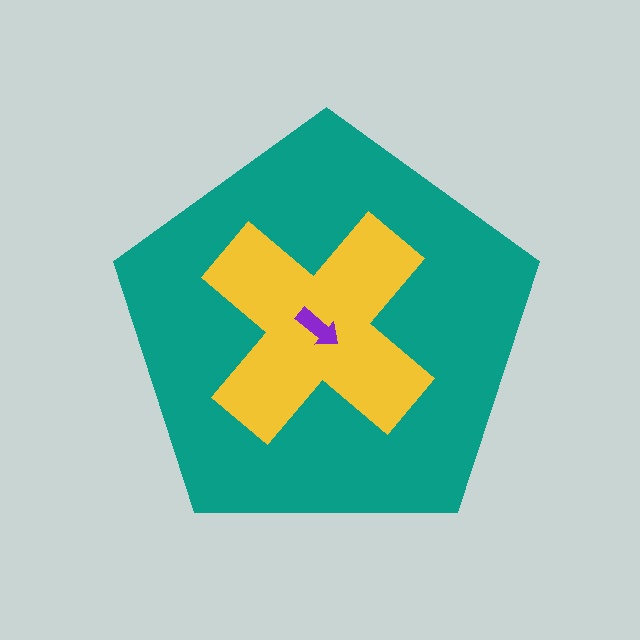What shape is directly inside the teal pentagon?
The yellow cross.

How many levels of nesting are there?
3.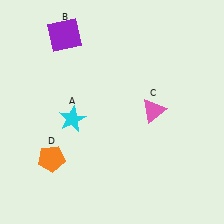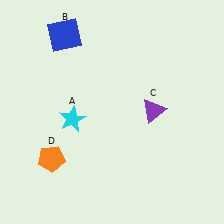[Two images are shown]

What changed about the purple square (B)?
In Image 1, B is purple. In Image 2, it changed to blue.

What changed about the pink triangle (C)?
In Image 1, C is pink. In Image 2, it changed to purple.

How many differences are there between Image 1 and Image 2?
There are 2 differences between the two images.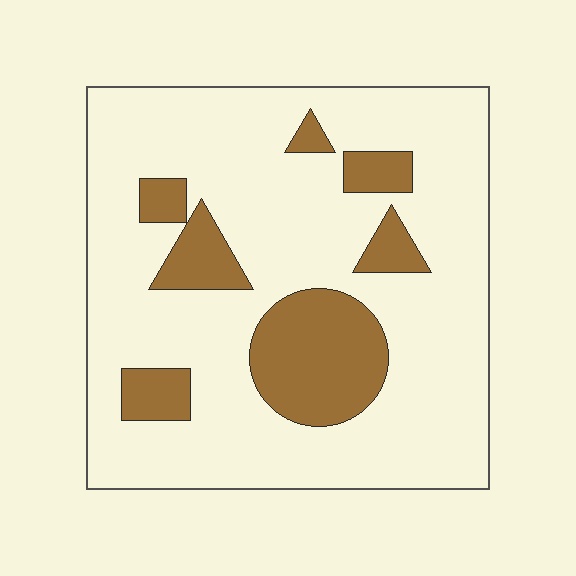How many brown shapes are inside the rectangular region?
7.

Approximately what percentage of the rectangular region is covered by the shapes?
Approximately 20%.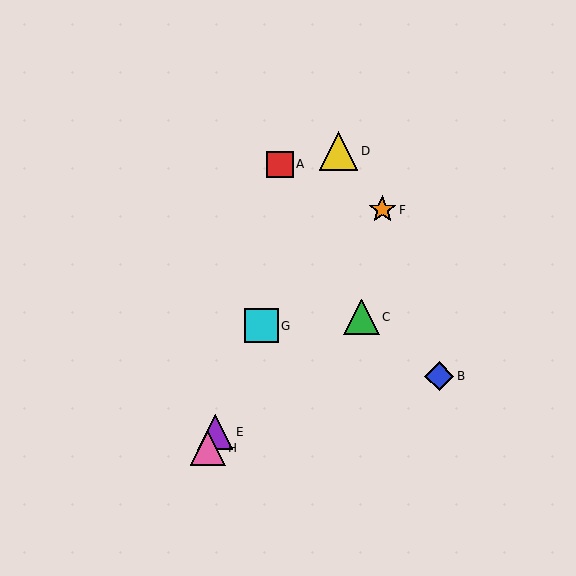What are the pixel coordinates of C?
Object C is at (361, 317).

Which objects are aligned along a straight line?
Objects D, E, G, H are aligned along a straight line.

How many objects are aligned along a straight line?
4 objects (D, E, G, H) are aligned along a straight line.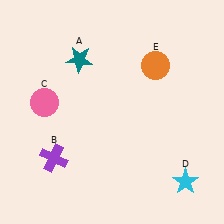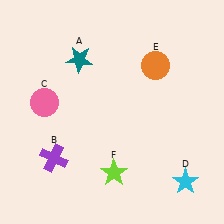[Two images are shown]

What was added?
A lime star (F) was added in Image 2.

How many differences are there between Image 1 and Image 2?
There is 1 difference between the two images.